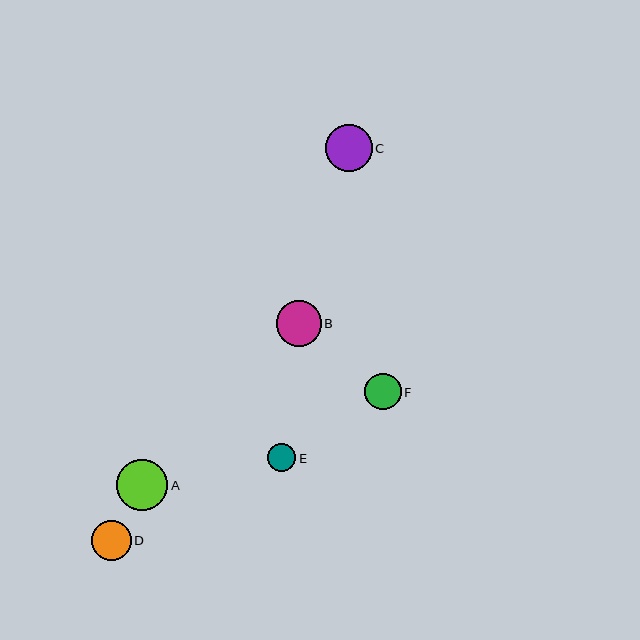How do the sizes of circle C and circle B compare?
Circle C and circle B are approximately the same size.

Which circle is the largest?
Circle A is the largest with a size of approximately 51 pixels.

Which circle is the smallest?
Circle E is the smallest with a size of approximately 28 pixels.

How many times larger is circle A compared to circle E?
Circle A is approximately 1.8 times the size of circle E.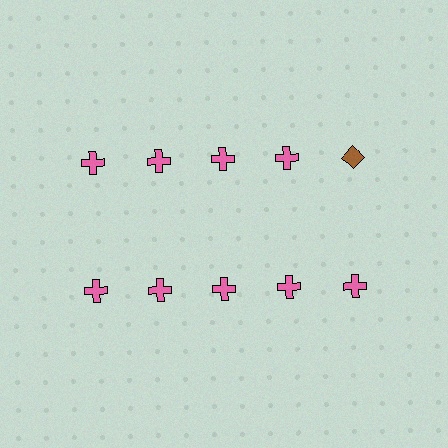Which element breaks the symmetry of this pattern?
The brown diamond in the top row, rightmost column breaks the symmetry. All other shapes are pink crosses.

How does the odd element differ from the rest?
It differs in both color (brown instead of pink) and shape (diamond instead of cross).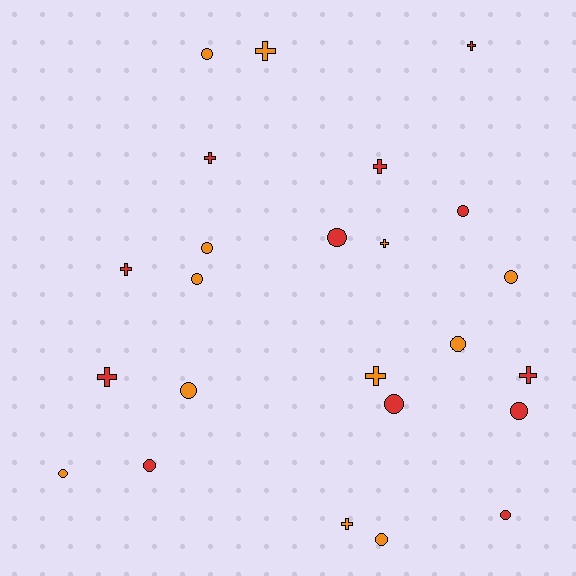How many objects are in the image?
There are 24 objects.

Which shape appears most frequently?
Circle, with 14 objects.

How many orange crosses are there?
There are 4 orange crosses.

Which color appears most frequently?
Orange, with 12 objects.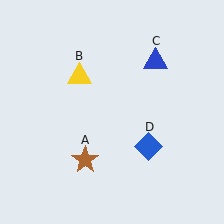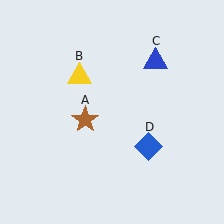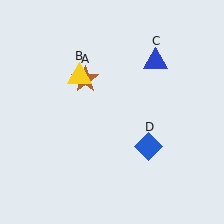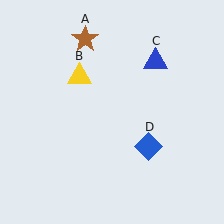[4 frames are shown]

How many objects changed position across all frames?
1 object changed position: brown star (object A).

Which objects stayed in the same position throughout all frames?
Yellow triangle (object B) and blue triangle (object C) and blue diamond (object D) remained stationary.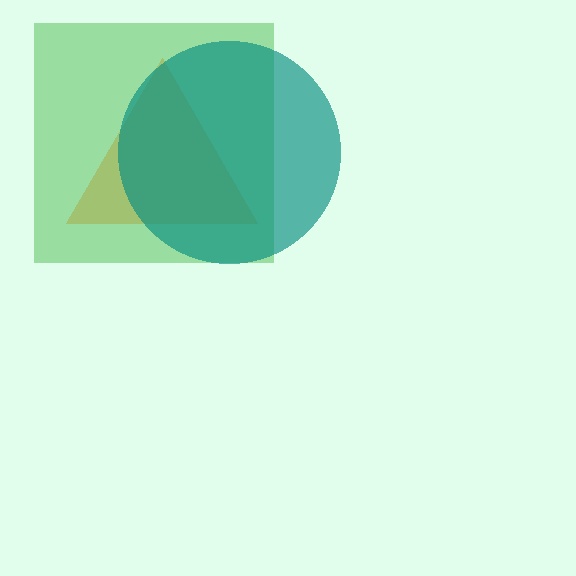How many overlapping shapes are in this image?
There are 3 overlapping shapes in the image.